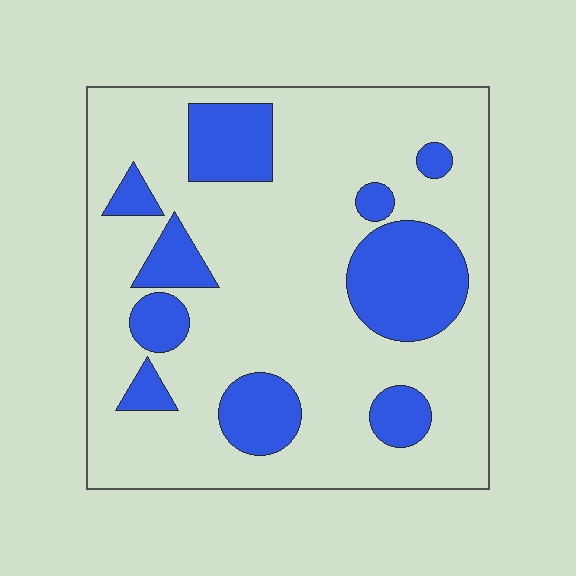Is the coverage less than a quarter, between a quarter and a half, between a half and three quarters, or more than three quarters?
Less than a quarter.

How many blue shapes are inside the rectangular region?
10.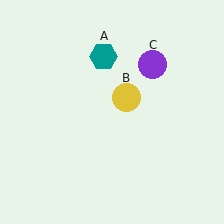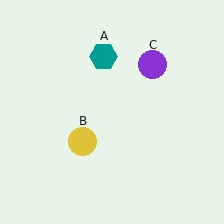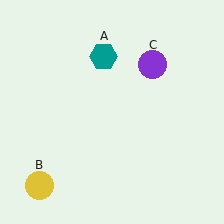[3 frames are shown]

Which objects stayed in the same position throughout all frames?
Teal hexagon (object A) and purple circle (object C) remained stationary.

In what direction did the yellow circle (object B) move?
The yellow circle (object B) moved down and to the left.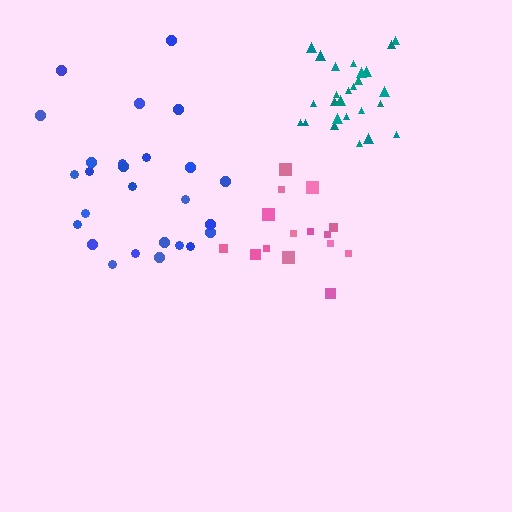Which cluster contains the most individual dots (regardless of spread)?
Teal (26).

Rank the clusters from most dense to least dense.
teal, pink, blue.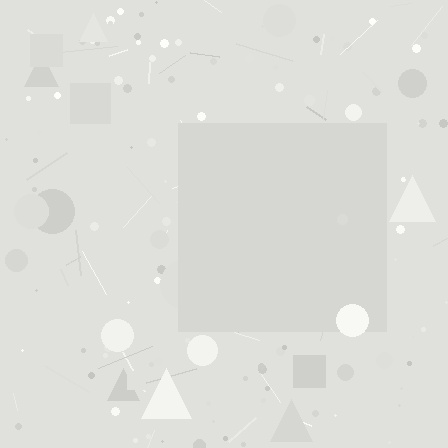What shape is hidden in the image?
A square is hidden in the image.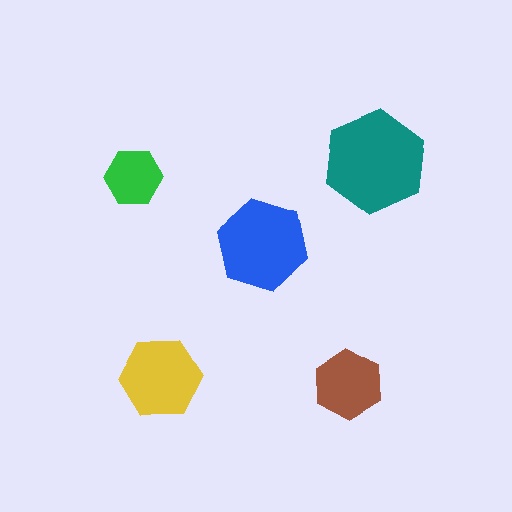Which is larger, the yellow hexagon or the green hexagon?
The yellow one.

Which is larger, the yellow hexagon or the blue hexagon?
The blue one.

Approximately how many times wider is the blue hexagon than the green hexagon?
About 1.5 times wider.